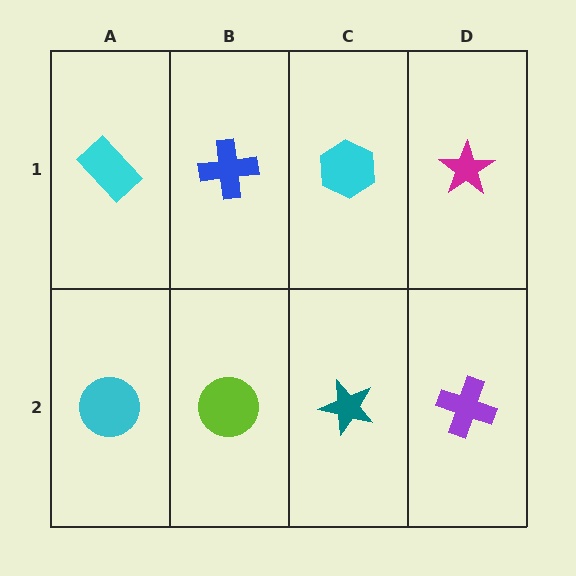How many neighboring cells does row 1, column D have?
2.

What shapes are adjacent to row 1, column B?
A lime circle (row 2, column B), a cyan rectangle (row 1, column A), a cyan hexagon (row 1, column C).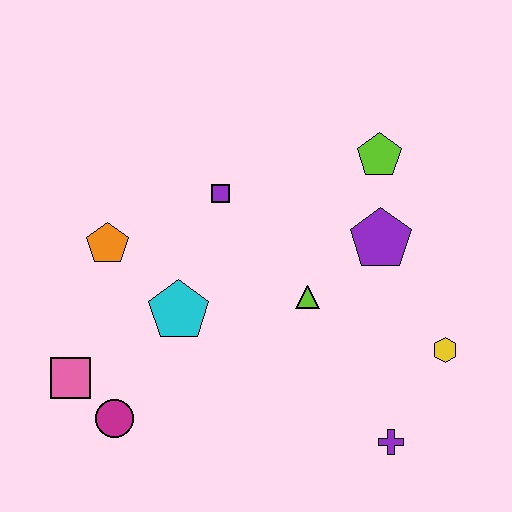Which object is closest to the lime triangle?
The purple pentagon is closest to the lime triangle.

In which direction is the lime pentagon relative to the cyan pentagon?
The lime pentagon is to the right of the cyan pentagon.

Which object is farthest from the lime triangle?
The pink square is farthest from the lime triangle.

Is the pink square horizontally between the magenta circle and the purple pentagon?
No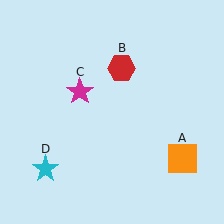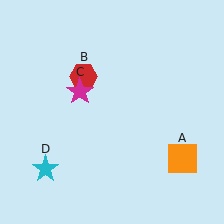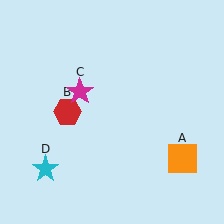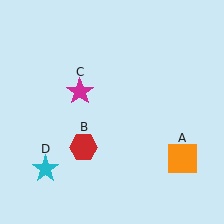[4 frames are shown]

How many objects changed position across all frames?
1 object changed position: red hexagon (object B).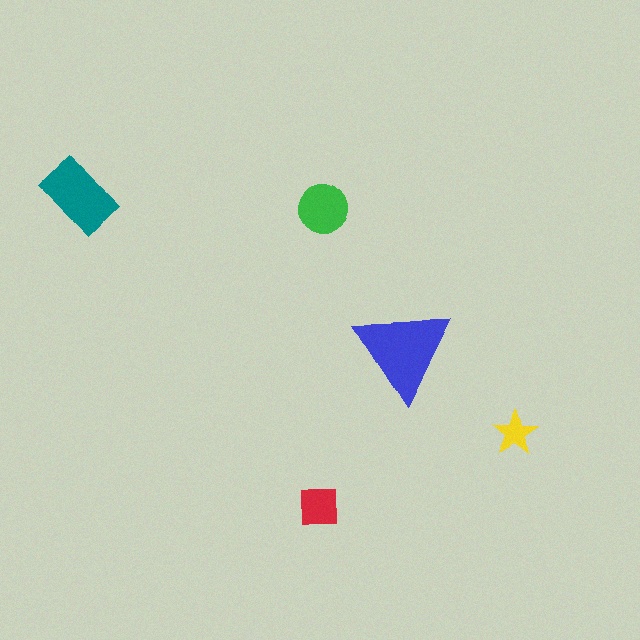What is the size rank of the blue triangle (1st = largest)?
1st.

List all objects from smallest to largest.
The yellow star, the red square, the green circle, the teal rectangle, the blue triangle.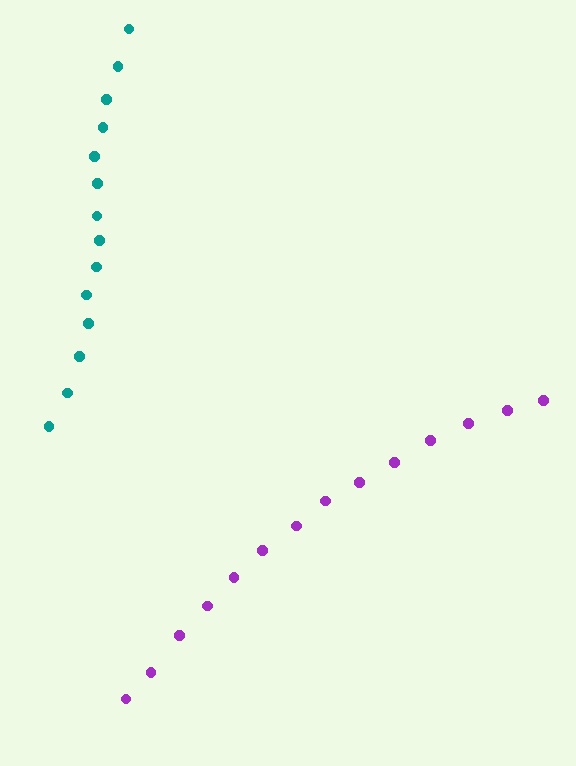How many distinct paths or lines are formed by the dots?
There are 2 distinct paths.